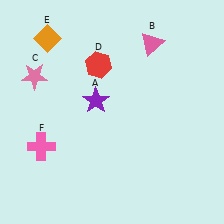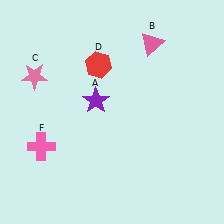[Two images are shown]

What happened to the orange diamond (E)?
The orange diamond (E) was removed in Image 2. It was in the top-left area of Image 1.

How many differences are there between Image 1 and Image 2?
There is 1 difference between the two images.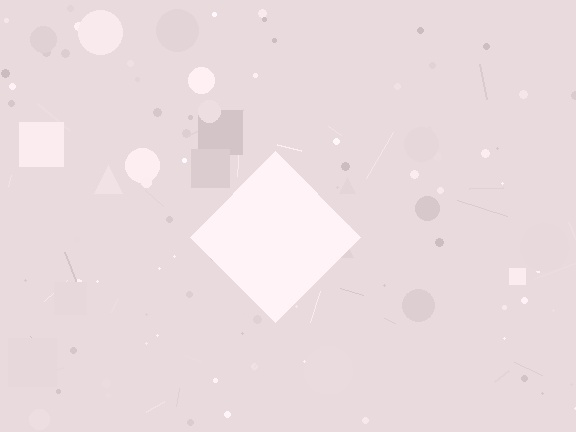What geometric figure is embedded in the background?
A diamond is embedded in the background.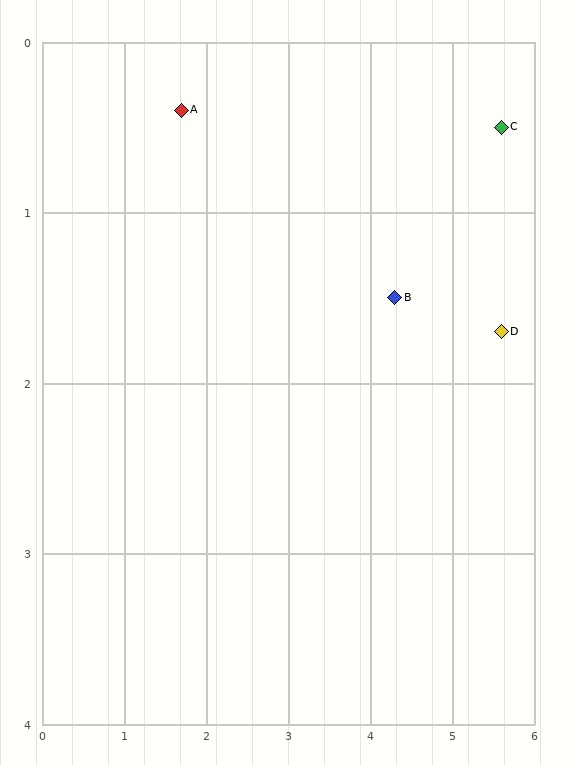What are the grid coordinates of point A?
Point A is at approximately (1.7, 0.4).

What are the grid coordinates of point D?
Point D is at approximately (5.6, 1.7).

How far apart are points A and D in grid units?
Points A and D are about 4.1 grid units apart.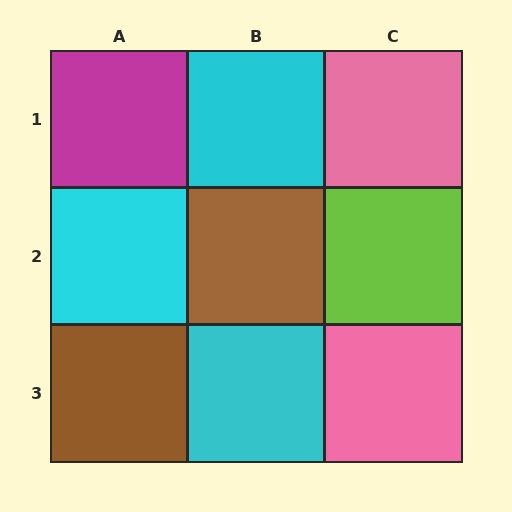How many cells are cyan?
3 cells are cyan.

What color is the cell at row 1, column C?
Pink.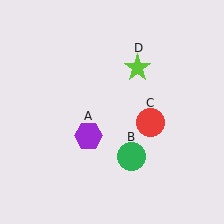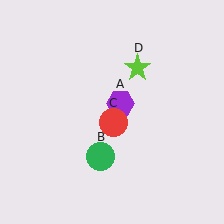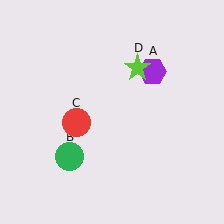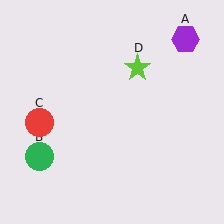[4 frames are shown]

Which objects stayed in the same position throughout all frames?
Lime star (object D) remained stationary.